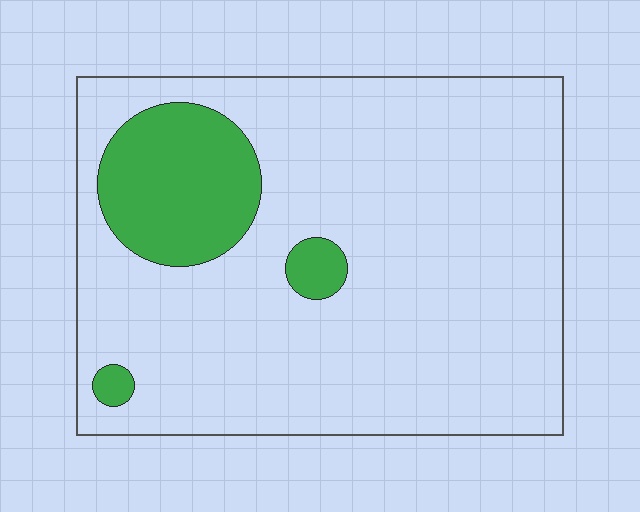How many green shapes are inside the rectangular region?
3.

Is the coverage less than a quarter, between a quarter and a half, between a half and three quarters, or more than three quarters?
Less than a quarter.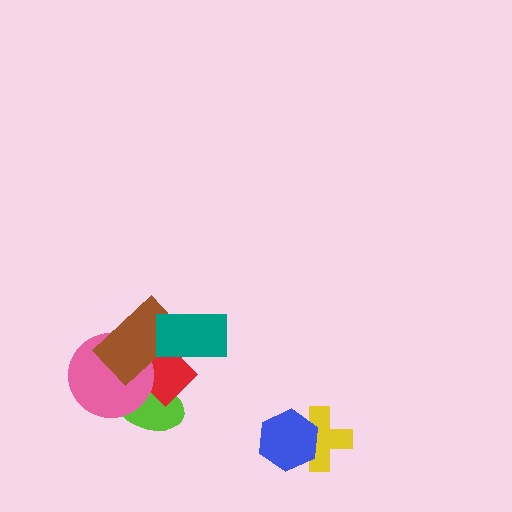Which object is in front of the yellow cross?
The blue hexagon is in front of the yellow cross.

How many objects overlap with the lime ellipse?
3 objects overlap with the lime ellipse.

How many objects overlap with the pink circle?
3 objects overlap with the pink circle.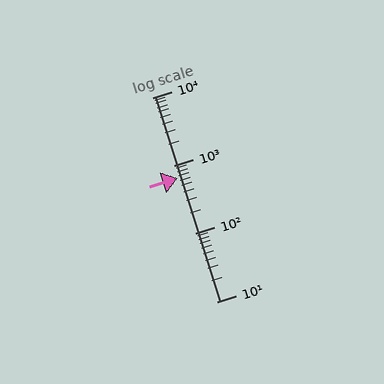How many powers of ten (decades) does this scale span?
The scale spans 3 decades, from 10 to 10000.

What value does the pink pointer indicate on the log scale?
The pointer indicates approximately 650.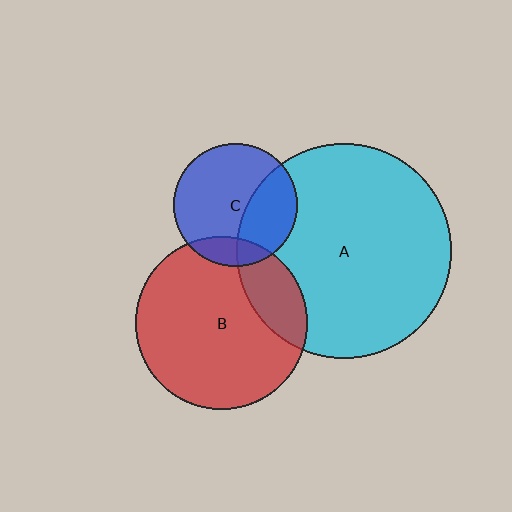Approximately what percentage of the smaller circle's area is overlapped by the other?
Approximately 20%.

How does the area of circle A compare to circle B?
Approximately 1.5 times.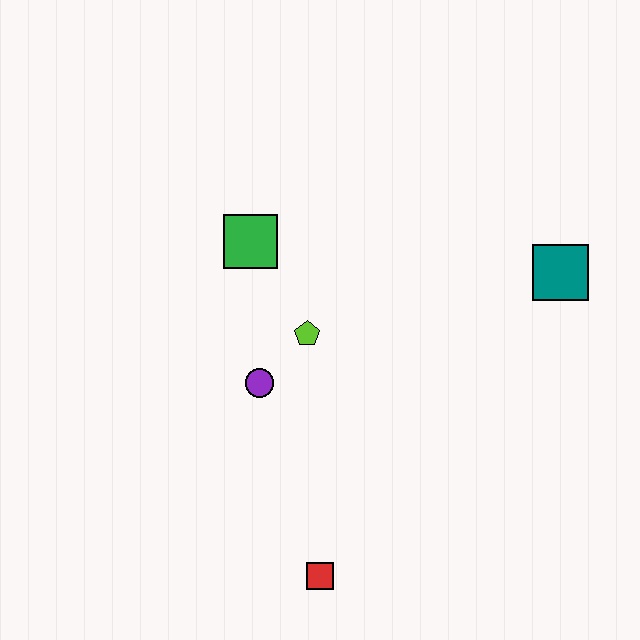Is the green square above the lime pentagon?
Yes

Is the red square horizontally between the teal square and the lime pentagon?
Yes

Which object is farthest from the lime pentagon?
The teal square is farthest from the lime pentagon.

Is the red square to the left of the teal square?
Yes